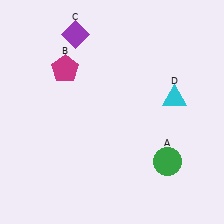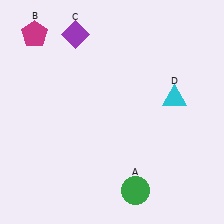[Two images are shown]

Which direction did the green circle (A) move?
The green circle (A) moved left.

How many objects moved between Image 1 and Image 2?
2 objects moved between the two images.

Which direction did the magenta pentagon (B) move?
The magenta pentagon (B) moved up.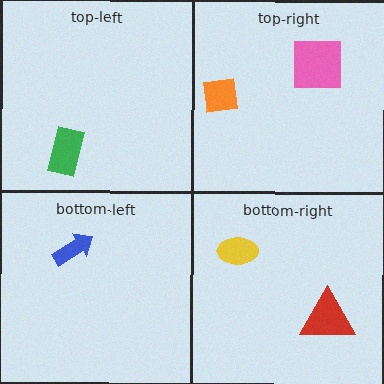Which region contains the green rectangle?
The top-left region.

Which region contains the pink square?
The top-right region.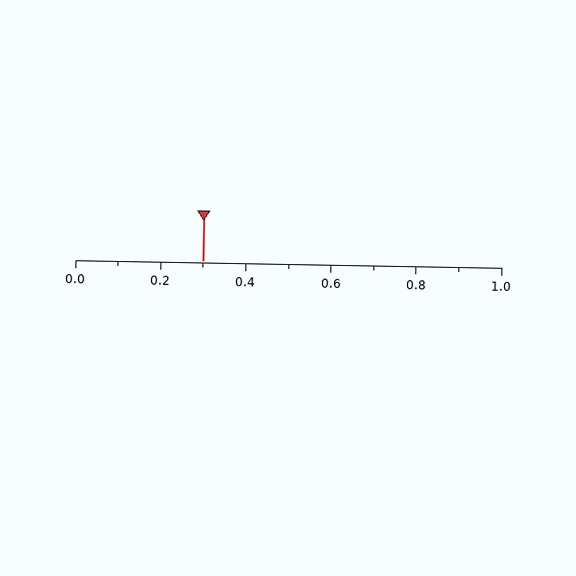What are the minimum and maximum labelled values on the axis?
The axis runs from 0.0 to 1.0.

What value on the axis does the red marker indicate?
The marker indicates approximately 0.3.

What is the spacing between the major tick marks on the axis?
The major ticks are spaced 0.2 apart.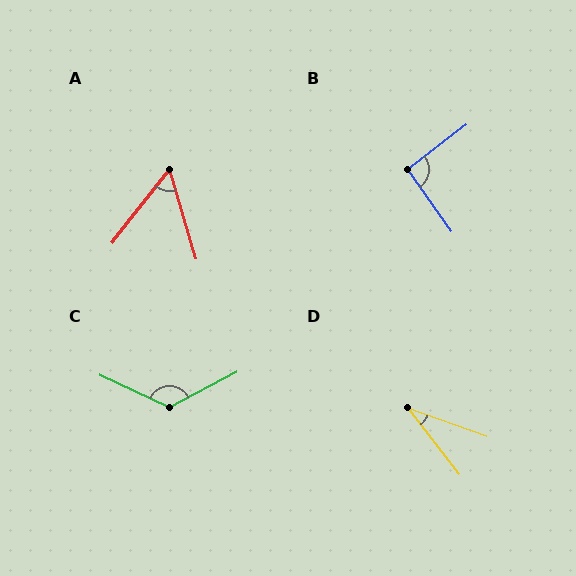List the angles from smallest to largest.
D (33°), A (54°), B (92°), C (127°).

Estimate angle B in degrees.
Approximately 92 degrees.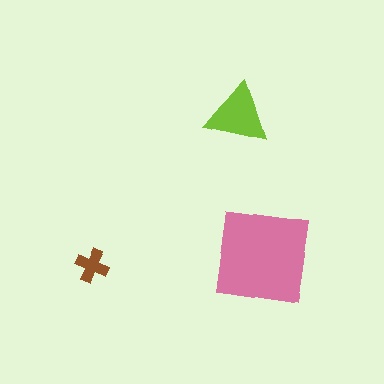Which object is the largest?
The pink square.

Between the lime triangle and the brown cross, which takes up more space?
The lime triangle.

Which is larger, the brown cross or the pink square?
The pink square.